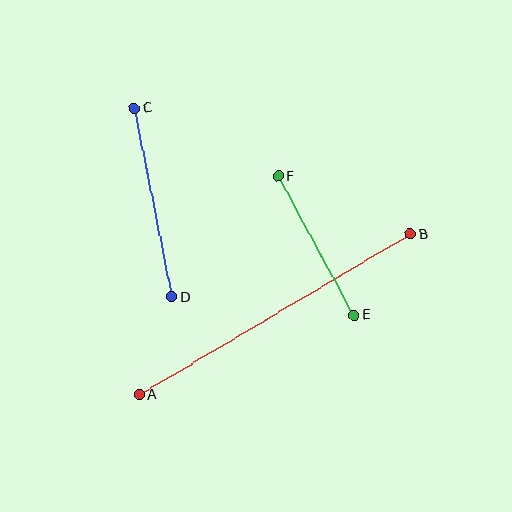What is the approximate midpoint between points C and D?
The midpoint is at approximately (153, 202) pixels.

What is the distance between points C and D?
The distance is approximately 192 pixels.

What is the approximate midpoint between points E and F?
The midpoint is at approximately (316, 246) pixels.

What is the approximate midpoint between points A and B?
The midpoint is at approximately (275, 314) pixels.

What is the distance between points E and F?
The distance is approximately 158 pixels.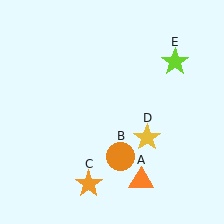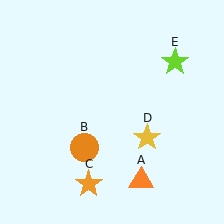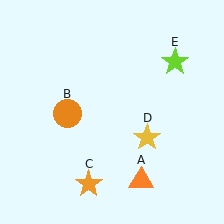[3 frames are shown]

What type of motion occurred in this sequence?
The orange circle (object B) rotated clockwise around the center of the scene.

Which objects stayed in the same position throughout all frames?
Orange triangle (object A) and orange star (object C) and yellow star (object D) and lime star (object E) remained stationary.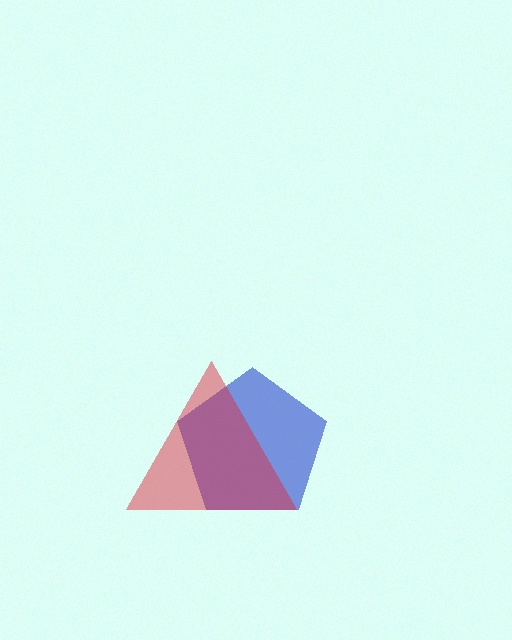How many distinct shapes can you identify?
There are 2 distinct shapes: a blue pentagon, a red triangle.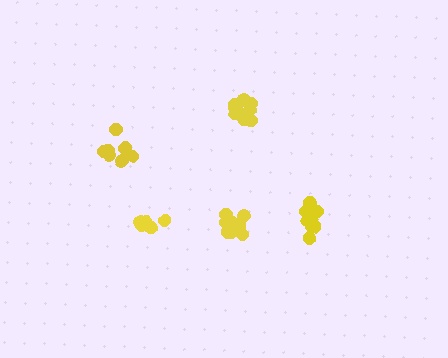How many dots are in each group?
Group 1: 8 dots, Group 2: 10 dots, Group 3: 10 dots, Group 4: 8 dots, Group 5: 9 dots (45 total).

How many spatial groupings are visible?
There are 5 spatial groupings.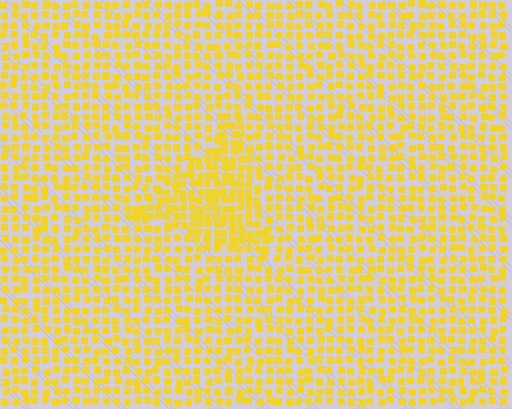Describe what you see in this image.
The image contains small yellow elements arranged at two different densities. A triangle-shaped region is visible where the elements are more densely packed than the surrounding area.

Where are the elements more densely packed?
The elements are more densely packed inside the triangle boundary.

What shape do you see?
I see a triangle.